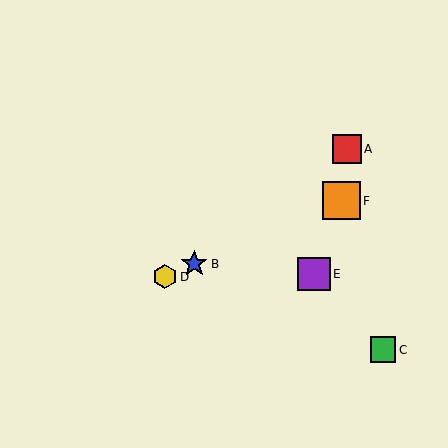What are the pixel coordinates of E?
Object E is at (314, 274).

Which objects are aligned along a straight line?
Objects B, D, F are aligned along a straight line.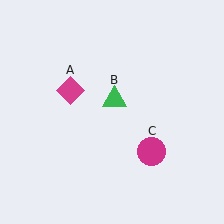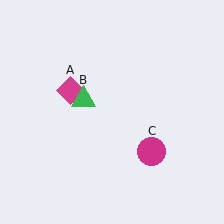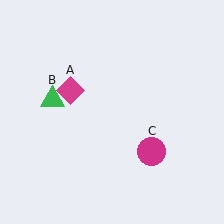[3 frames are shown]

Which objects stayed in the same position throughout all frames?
Magenta diamond (object A) and magenta circle (object C) remained stationary.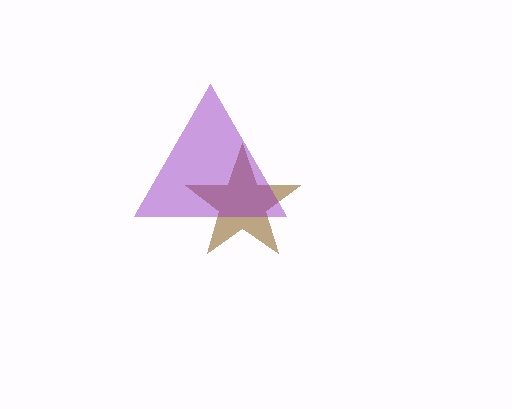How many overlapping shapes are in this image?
There are 2 overlapping shapes in the image.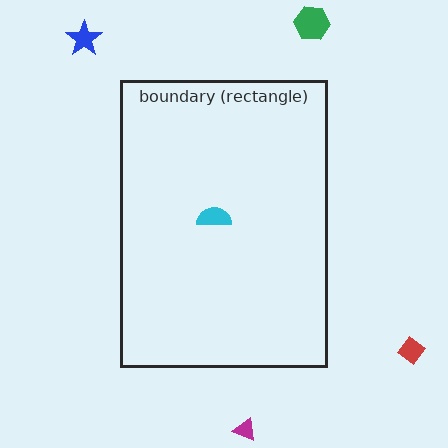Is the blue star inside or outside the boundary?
Outside.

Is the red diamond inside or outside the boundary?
Outside.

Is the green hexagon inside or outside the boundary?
Outside.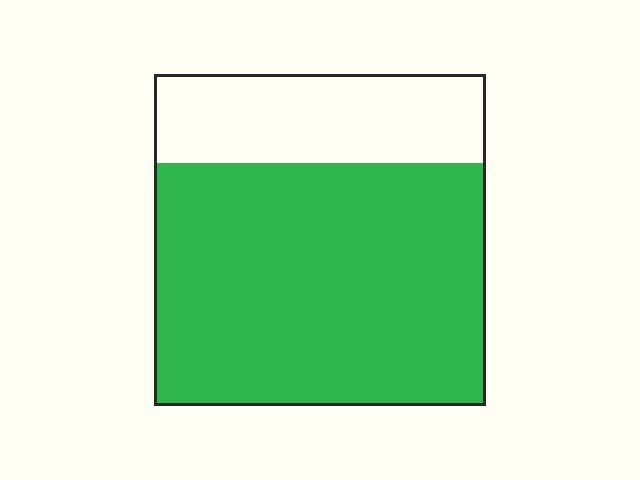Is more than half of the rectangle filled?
Yes.